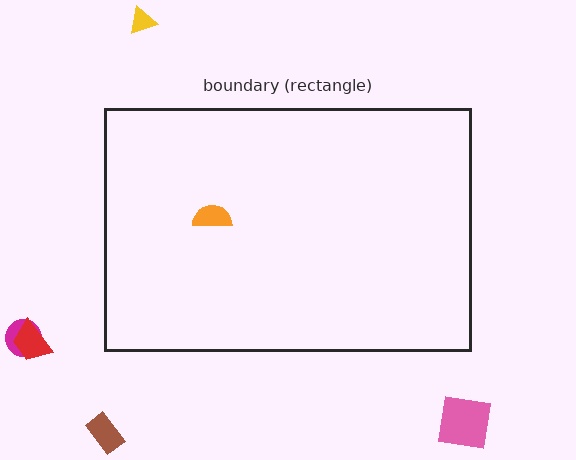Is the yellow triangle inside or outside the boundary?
Outside.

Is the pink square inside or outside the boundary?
Outside.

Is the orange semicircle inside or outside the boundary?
Inside.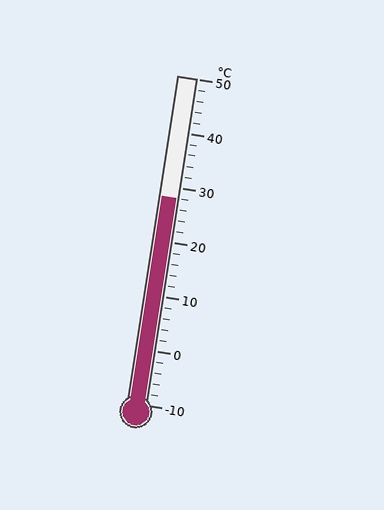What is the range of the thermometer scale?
The thermometer scale ranges from -10°C to 50°C.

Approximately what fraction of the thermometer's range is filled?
The thermometer is filled to approximately 65% of its range.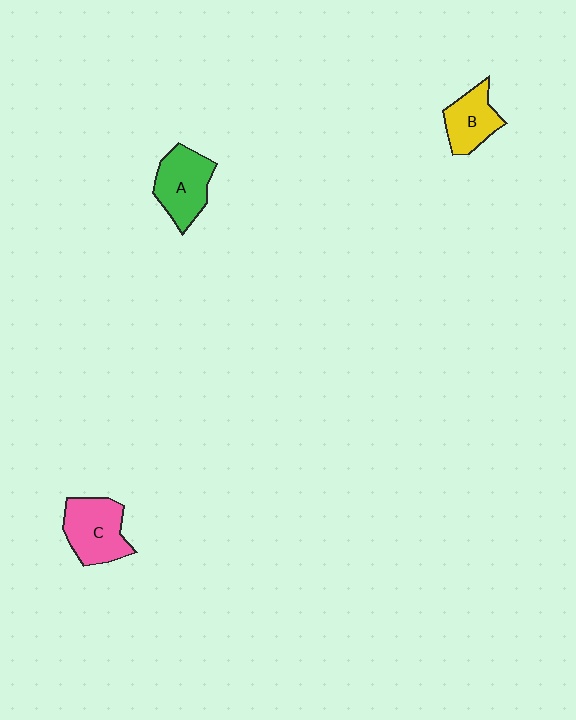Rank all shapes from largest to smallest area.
From largest to smallest: C (pink), A (green), B (yellow).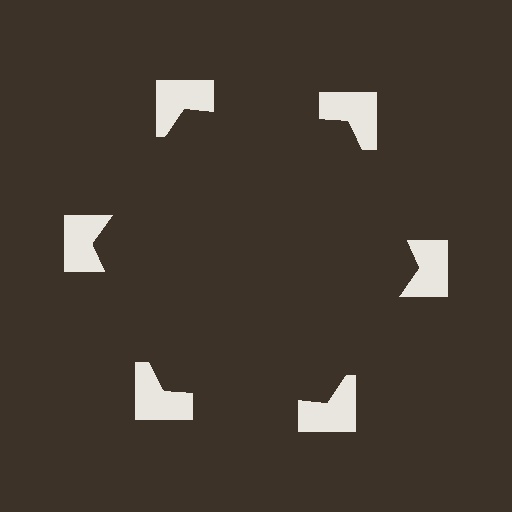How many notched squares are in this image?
There are 6 — one at each vertex of the illusory hexagon.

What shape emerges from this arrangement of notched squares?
An illusory hexagon — its edges are inferred from the aligned wedge cuts in the notched squares, not physically drawn.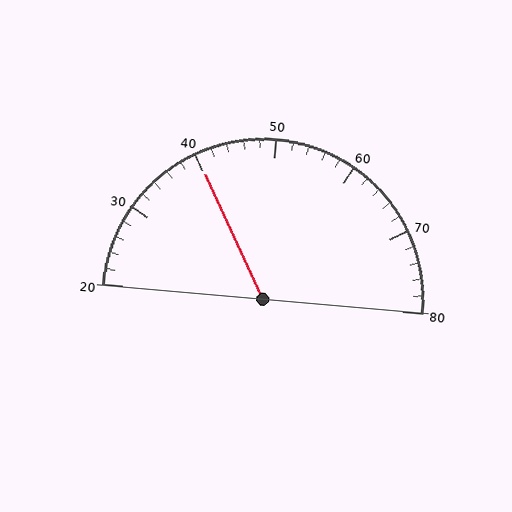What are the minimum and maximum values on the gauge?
The gauge ranges from 20 to 80.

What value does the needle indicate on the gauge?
The needle indicates approximately 40.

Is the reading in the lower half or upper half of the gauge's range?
The reading is in the lower half of the range (20 to 80).